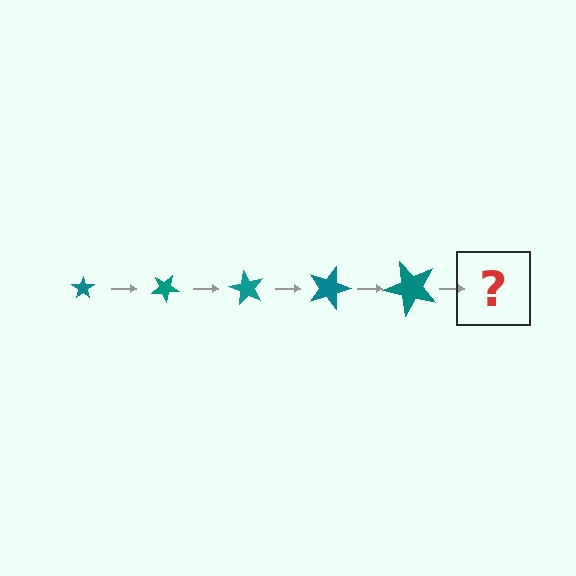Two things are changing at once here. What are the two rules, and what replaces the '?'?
The two rules are that the star grows larger each step and it rotates 30 degrees each step. The '?' should be a star, larger than the previous one and rotated 150 degrees from the start.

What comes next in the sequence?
The next element should be a star, larger than the previous one and rotated 150 degrees from the start.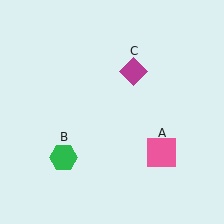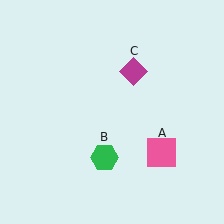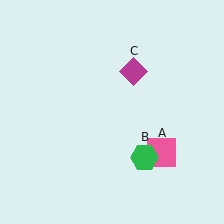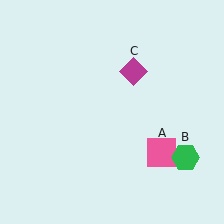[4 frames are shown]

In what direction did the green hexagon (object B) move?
The green hexagon (object B) moved right.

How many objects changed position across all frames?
1 object changed position: green hexagon (object B).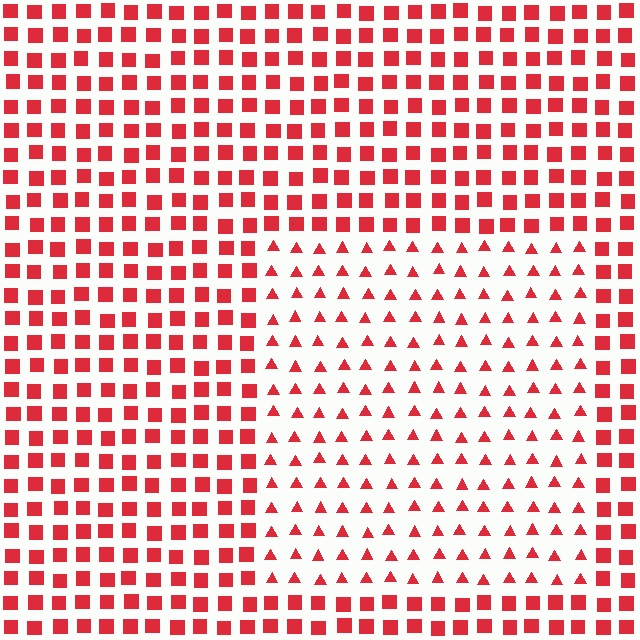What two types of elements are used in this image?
The image uses triangles inside the rectangle region and squares outside it.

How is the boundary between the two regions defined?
The boundary is defined by a change in element shape: triangles inside vs. squares outside. All elements share the same color and spacing.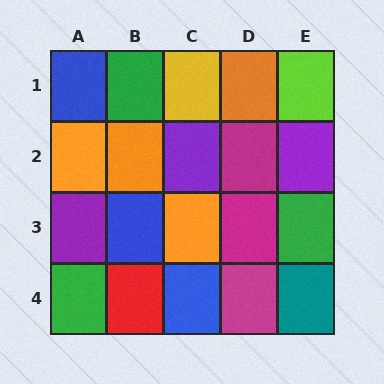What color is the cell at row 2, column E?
Purple.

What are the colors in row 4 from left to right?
Green, red, blue, magenta, teal.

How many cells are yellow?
1 cell is yellow.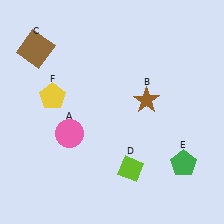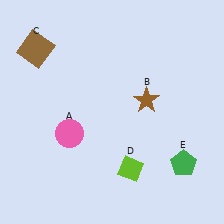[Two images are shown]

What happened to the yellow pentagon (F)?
The yellow pentagon (F) was removed in Image 2. It was in the top-left area of Image 1.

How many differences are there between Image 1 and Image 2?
There is 1 difference between the two images.